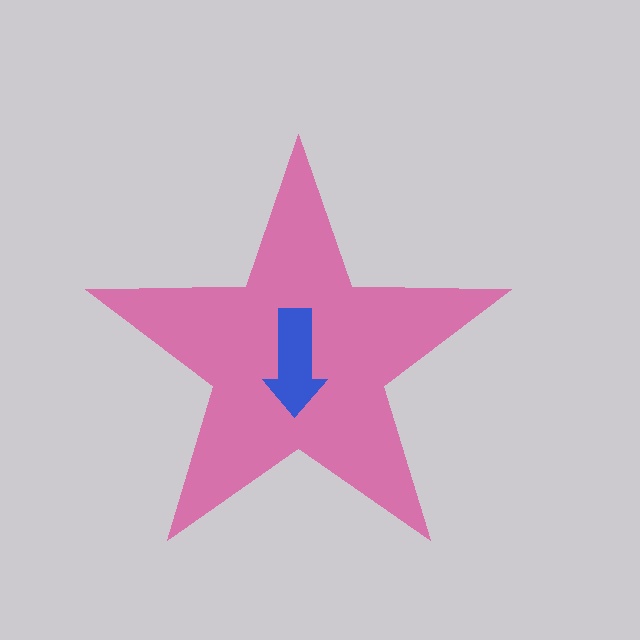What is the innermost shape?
The blue arrow.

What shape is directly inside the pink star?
The blue arrow.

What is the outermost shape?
The pink star.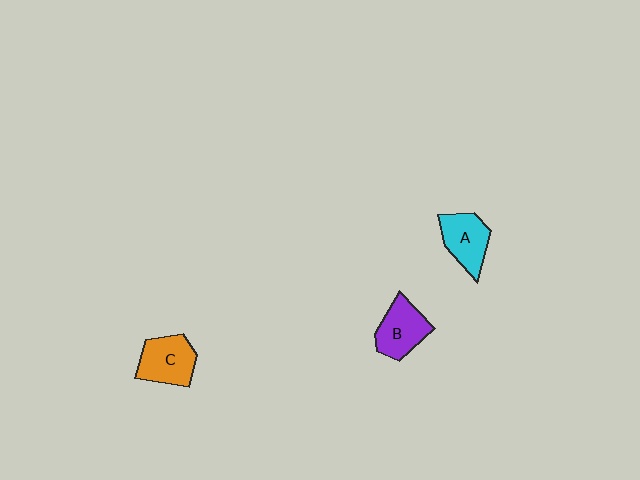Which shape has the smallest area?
Shape A (cyan).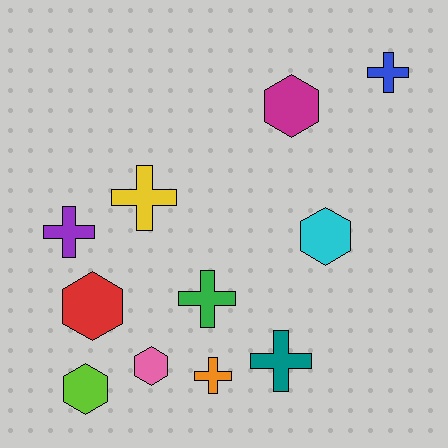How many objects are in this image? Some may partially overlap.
There are 11 objects.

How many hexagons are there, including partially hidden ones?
There are 5 hexagons.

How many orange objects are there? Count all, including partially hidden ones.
There is 1 orange object.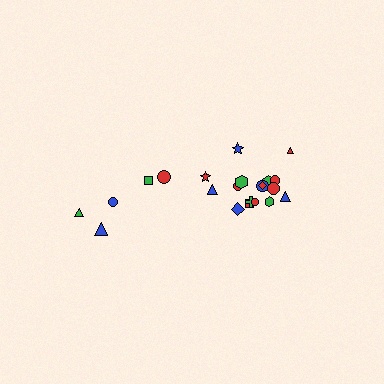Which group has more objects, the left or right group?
The right group.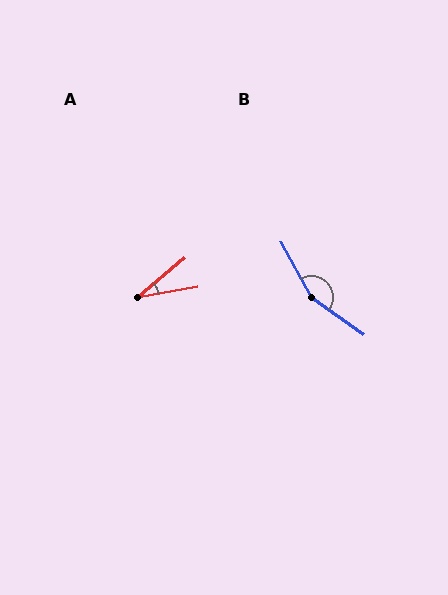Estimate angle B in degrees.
Approximately 153 degrees.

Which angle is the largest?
B, at approximately 153 degrees.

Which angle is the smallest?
A, at approximately 30 degrees.